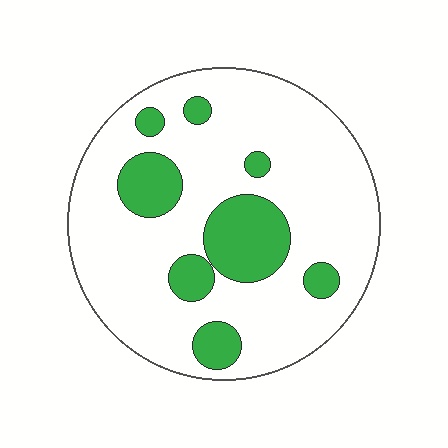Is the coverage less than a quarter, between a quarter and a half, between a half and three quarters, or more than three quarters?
Less than a quarter.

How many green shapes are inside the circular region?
8.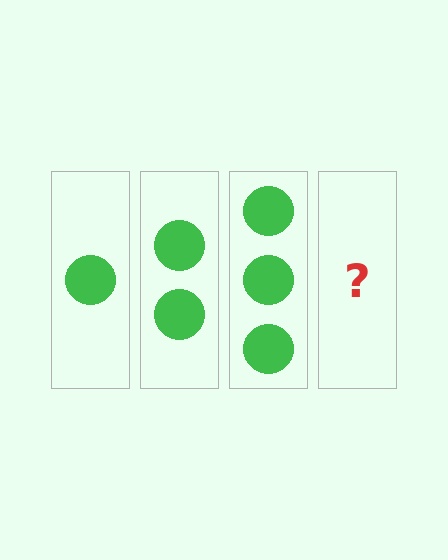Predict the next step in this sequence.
The next step is 4 circles.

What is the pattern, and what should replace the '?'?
The pattern is that each step adds one more circle. The '?' should be 4 circles.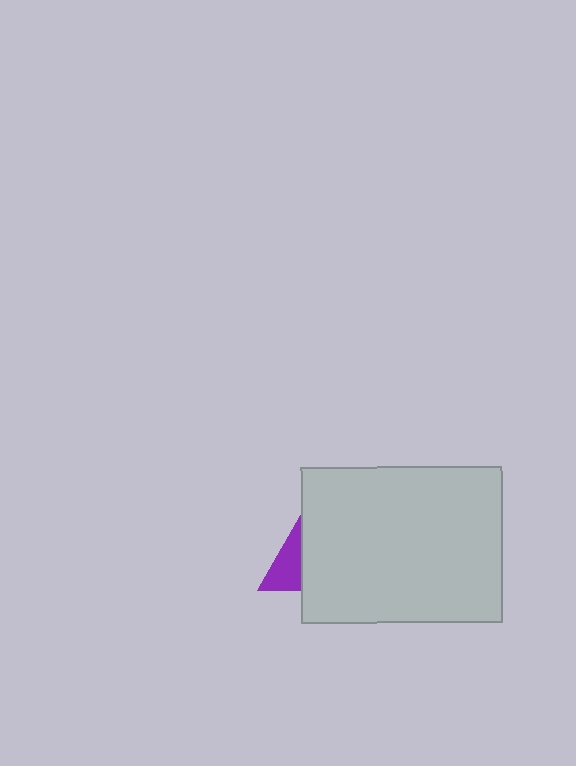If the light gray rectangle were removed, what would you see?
You would see the complete purple triangle.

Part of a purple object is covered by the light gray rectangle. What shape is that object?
It is a triangle.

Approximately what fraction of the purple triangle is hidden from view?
Roughly 69% of the purple triangle is hidden behind the light gray rectangle.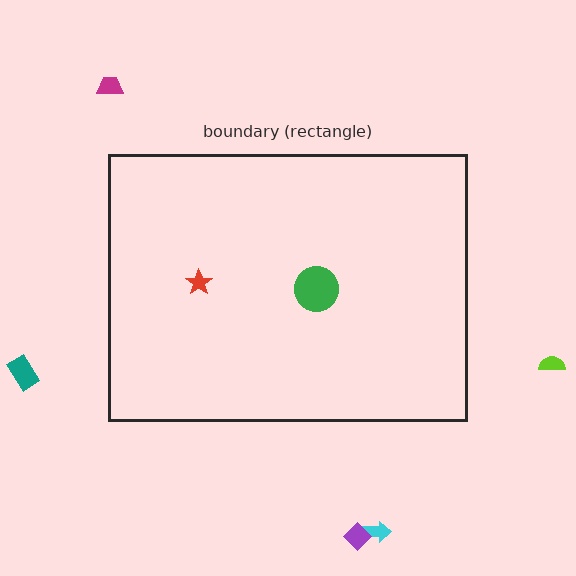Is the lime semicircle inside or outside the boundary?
Outside.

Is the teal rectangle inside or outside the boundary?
Outside.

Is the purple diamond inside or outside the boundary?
Outside.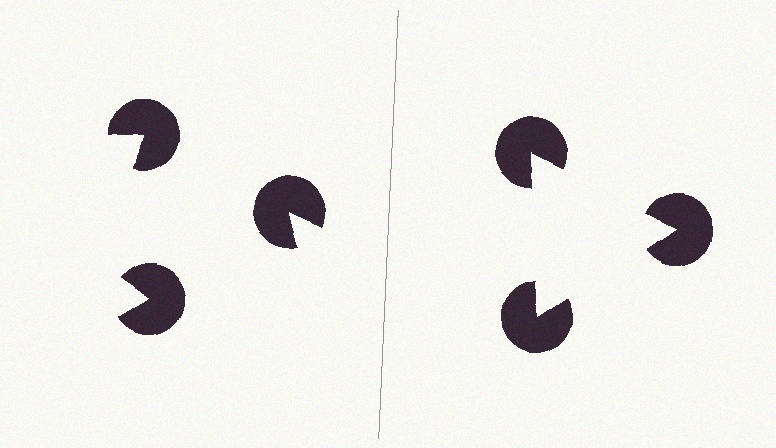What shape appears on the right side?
An illusory triangle.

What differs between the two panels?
The pac-man discs are positioned identically on both sides; only the wedge orientations differ. On the right they align to a triangle; on the left they are misaligned.